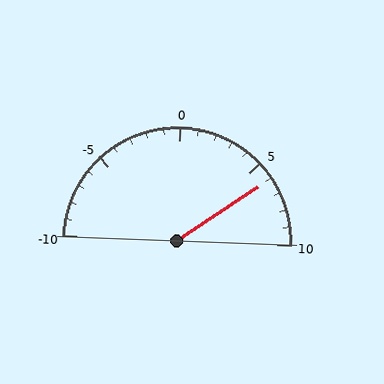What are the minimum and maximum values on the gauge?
The gauge ranges from -10 to 10.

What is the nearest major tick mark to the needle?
The nearest major tick mark is 5.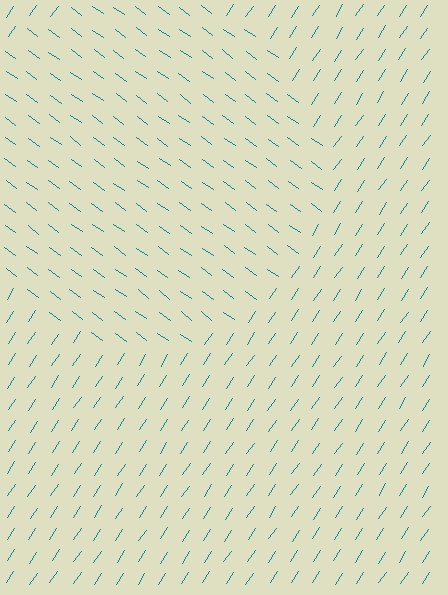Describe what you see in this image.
The image is filled with small teal line segments. A circle region in the image has lines oriented differently from the surrounding lines, creating a visible texture boundary.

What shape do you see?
I see a circle.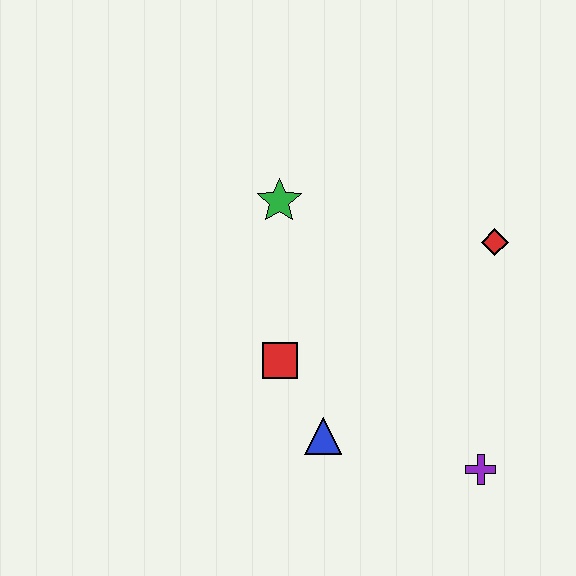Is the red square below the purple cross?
No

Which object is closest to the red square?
The blue triangle is closest to the red square.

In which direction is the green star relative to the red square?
The green star is above the red square.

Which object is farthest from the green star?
The purple cross is farthest from the green star.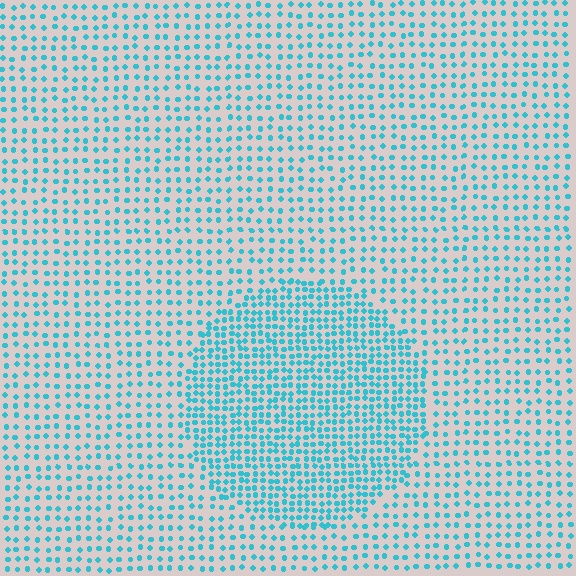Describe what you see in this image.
The image contains small cyan elements arranged at two different densities. A circle-shaped region is visible where the elements are more densely packed than the surrounding area.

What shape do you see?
I see a circle.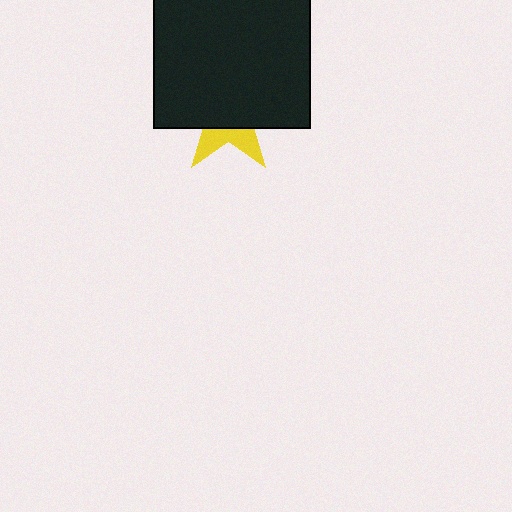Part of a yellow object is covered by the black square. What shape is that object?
It is a star.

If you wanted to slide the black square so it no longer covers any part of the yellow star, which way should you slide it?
Slide it up — that is the most direct way to separate the two shapes.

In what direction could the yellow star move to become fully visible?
The yellow star could move down. That would shift it out from behind the black square entirely.